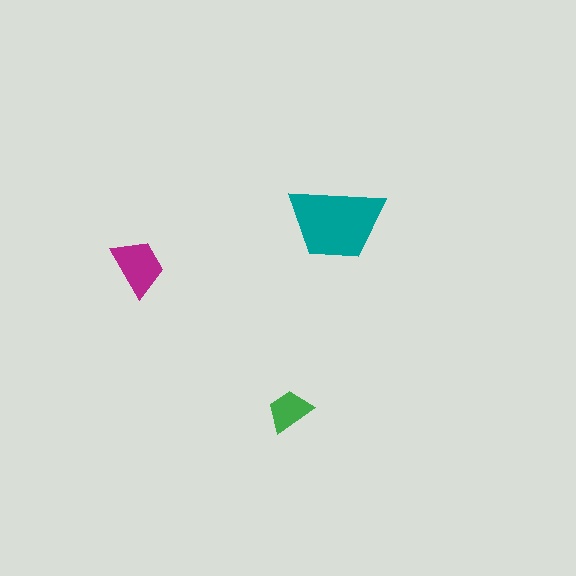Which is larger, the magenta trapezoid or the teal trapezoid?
The teal one.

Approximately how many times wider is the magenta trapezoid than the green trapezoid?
About 1.5 times wider.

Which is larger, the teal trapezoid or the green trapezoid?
The teal one.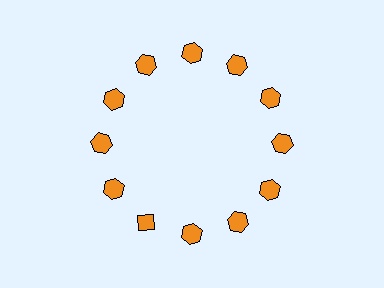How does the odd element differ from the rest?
It has a different shape: diamond instead of hexagon.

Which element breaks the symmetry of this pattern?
The orange diamond at roughly the 7 o'clock position breaks the symmetry. All other shapes are orange hexagons.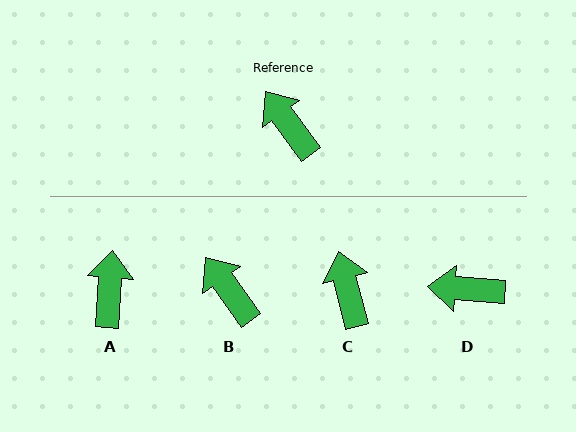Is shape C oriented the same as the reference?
No, it is off by about 22 degrees.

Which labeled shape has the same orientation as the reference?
B.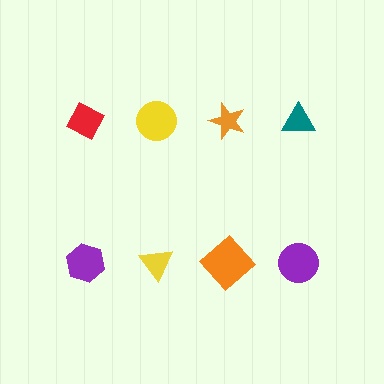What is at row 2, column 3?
An orange diamond.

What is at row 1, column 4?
A teal triangle.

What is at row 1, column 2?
A yellow circle.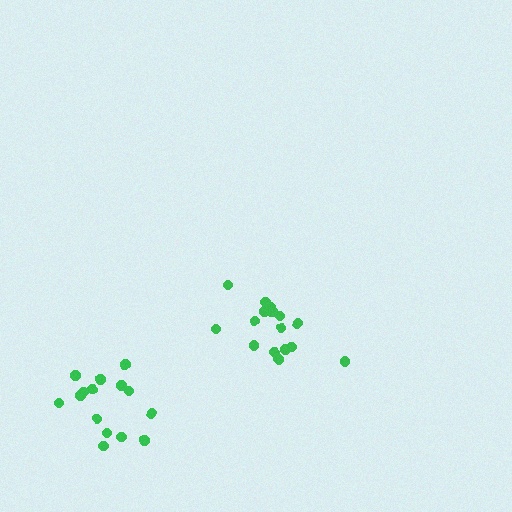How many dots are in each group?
Group 1: 17 dots, Group 2: 15 dots (32 total).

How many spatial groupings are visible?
There are 2 spatial groupings.